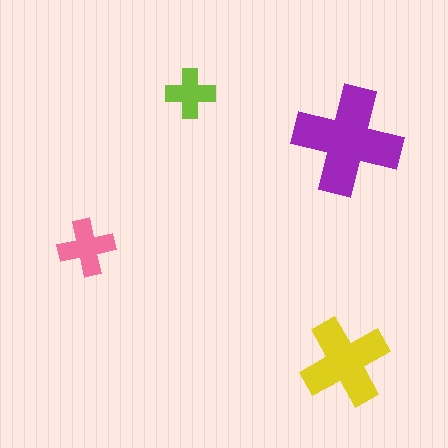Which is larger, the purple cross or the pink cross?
The purple one.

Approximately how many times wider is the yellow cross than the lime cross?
About 2 times wider.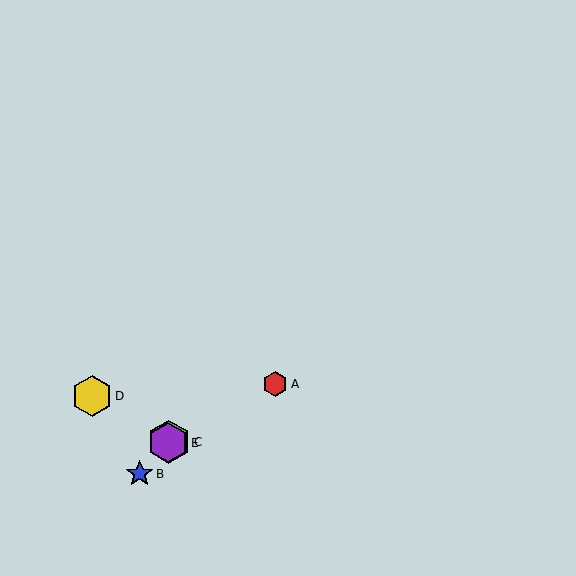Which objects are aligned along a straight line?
Objects B, C, E are aligned along a straight line.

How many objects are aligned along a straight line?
3 objects (B, C, E) are aligned along a straight line.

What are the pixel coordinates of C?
Object C is at (169, 442).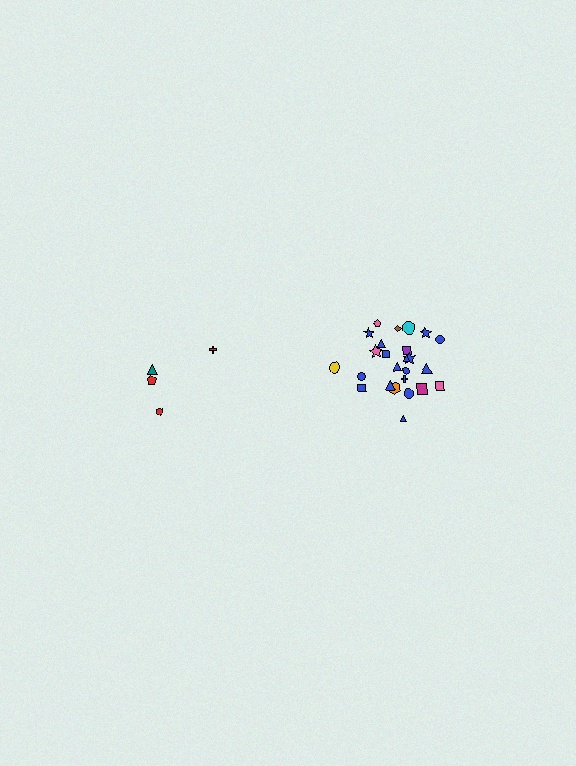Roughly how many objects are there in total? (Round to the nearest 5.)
Roughly 30 objects in total.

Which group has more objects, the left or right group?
The right group.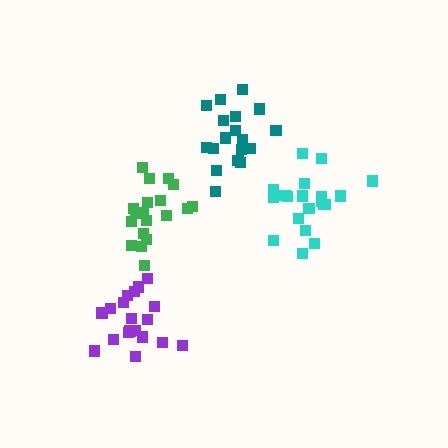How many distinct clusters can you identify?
There are 4 distinct clusters.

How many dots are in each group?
Group 1: 19 dots, Group 2: 20 dots, Group 3: 20 dots, Group 4: 20 dots (79 total).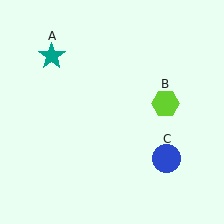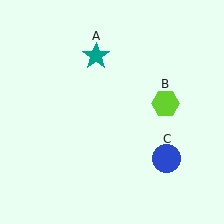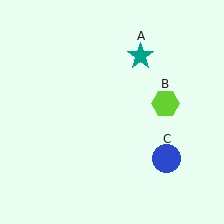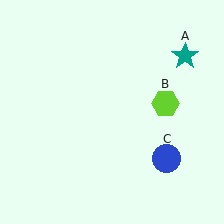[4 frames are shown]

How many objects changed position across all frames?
1 object changed position: teal star (object A).